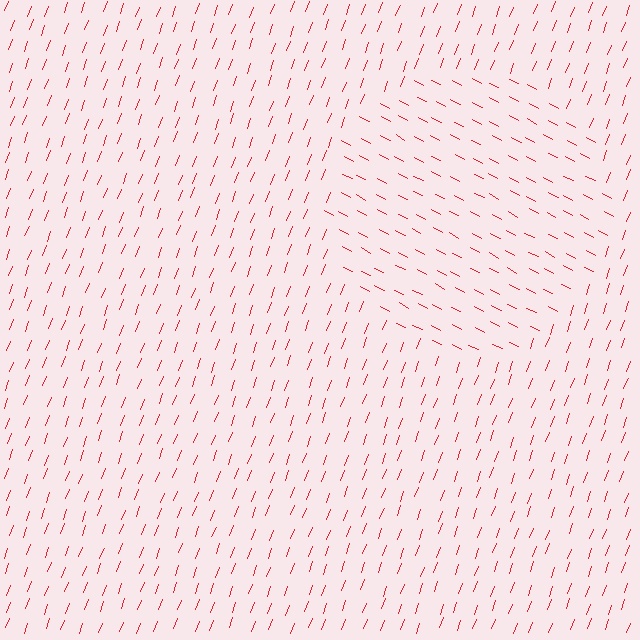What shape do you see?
I see a circle.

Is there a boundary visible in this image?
Yes, there is a texture boundary formed by a change in line orientation.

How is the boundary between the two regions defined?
The boundary is defined purely by a change in line orientation (approximately 83 degrees difference). All lines are the same color and thickness.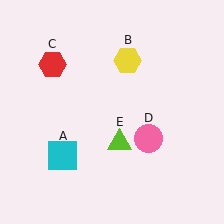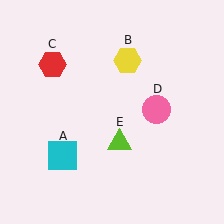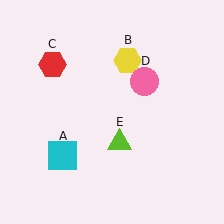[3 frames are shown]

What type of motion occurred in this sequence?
The pink circle (object D) rotated counterclockwise around the center of the scene.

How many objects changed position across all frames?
1 object changed position: pink circle (object D).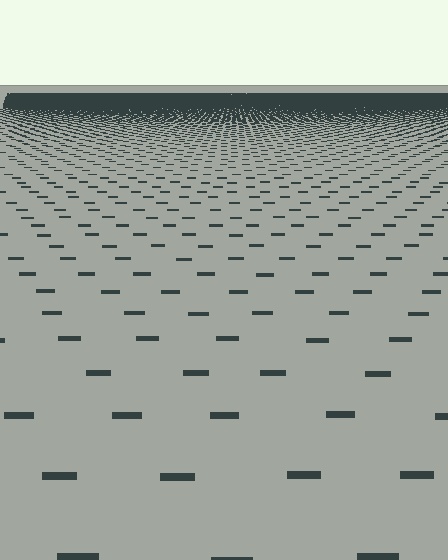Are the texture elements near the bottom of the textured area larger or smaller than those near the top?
Larger. Near the bottom, elements are closer to the viewer and appear at a bigger on-screen size.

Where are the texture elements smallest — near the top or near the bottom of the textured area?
Near the top.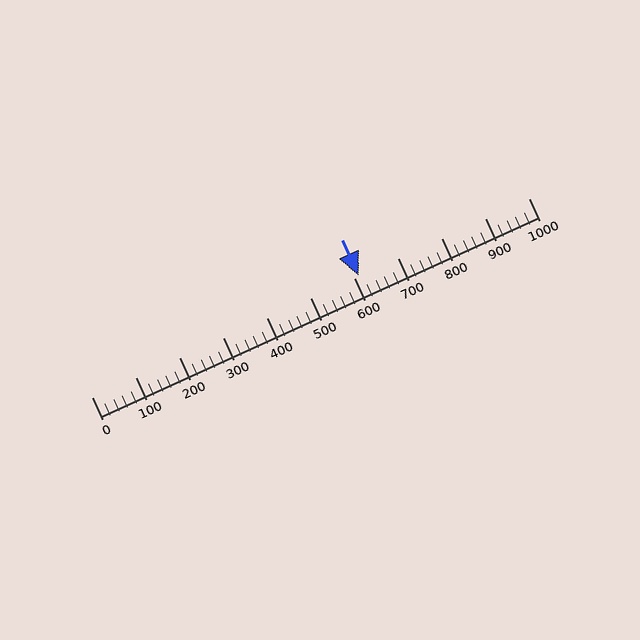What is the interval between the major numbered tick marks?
The major tick marks are spaced 100 units apart.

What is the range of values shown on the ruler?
The ruler shows values from 0 to 1000.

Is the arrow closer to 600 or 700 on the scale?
The arrow is closer to 600.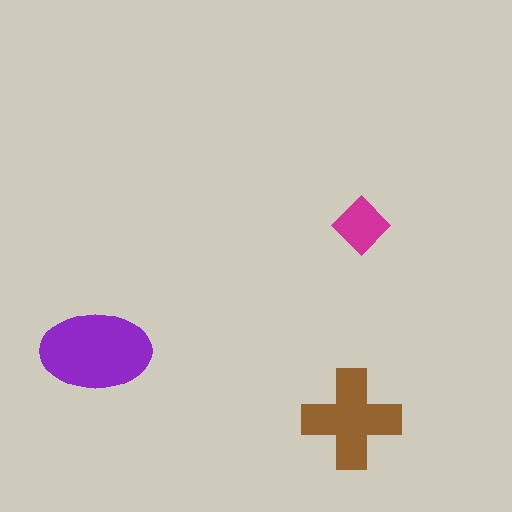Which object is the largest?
The purple ellipse.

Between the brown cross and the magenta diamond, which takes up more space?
The brown cross.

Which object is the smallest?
The magenta diamond.